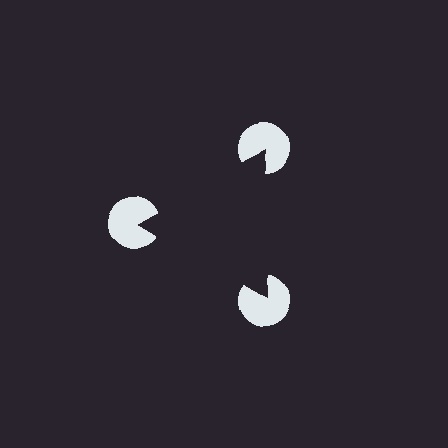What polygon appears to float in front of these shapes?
An illusory triangle — its edges are inferred from the aligned wedge cuts in the pac-man discs, not physically drawn.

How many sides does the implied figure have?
3 sides.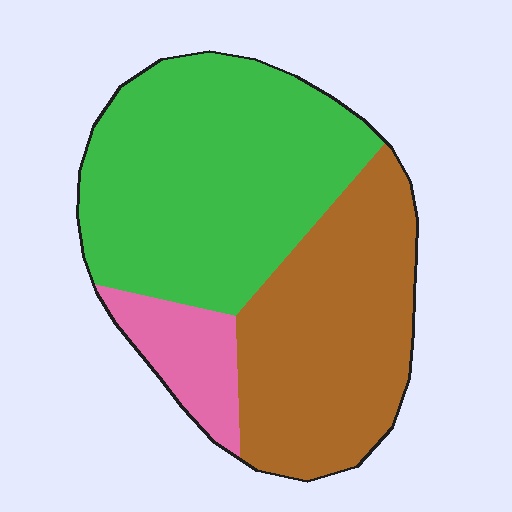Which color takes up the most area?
Green, at roughly 50%.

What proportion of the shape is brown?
Brown covers 39% of the shape.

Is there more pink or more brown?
Brown.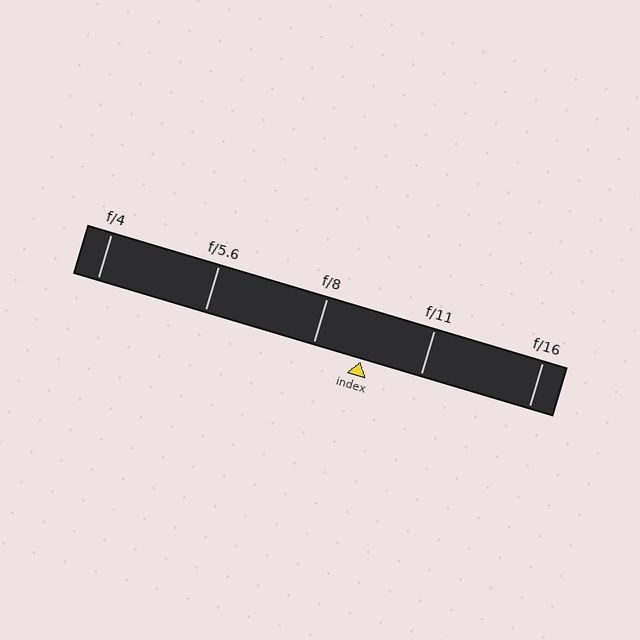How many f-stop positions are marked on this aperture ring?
There are 5 f-stop positions marked.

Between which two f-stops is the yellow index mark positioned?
The index mark is between f/8 and f/11.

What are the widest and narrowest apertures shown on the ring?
The widest aperture shown is f/4 and the narrowest is f/16.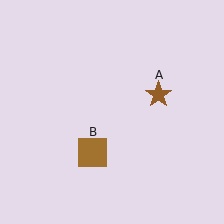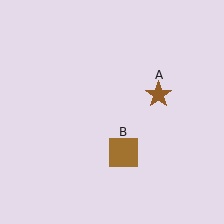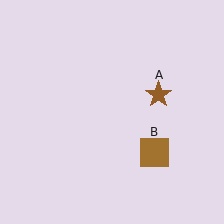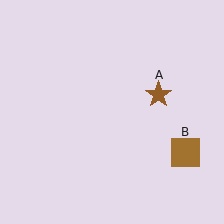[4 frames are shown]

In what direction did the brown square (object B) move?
The brown square (object B) moved right.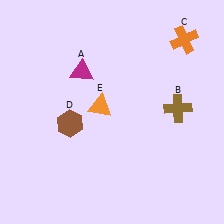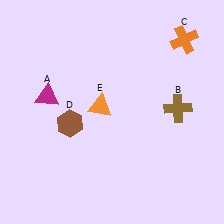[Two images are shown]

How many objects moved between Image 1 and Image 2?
1 object moved between the two images.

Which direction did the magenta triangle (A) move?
The magenta triangle (A) moved left.